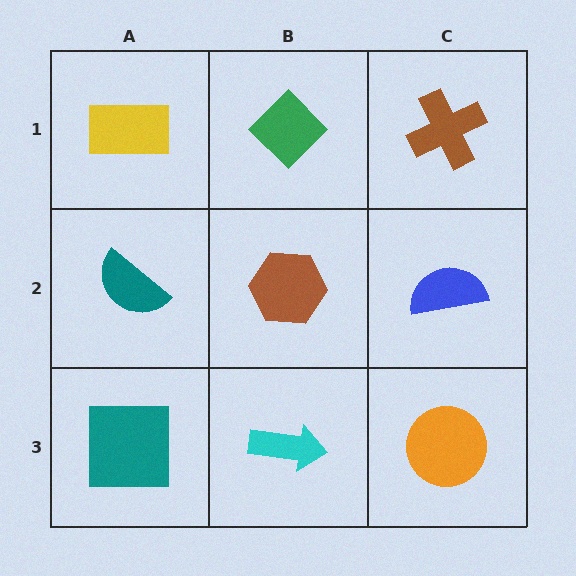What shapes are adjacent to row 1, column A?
A teal semicircle (row 2, column A), a green diamond (row 1, column B).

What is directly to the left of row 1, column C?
A green diamond.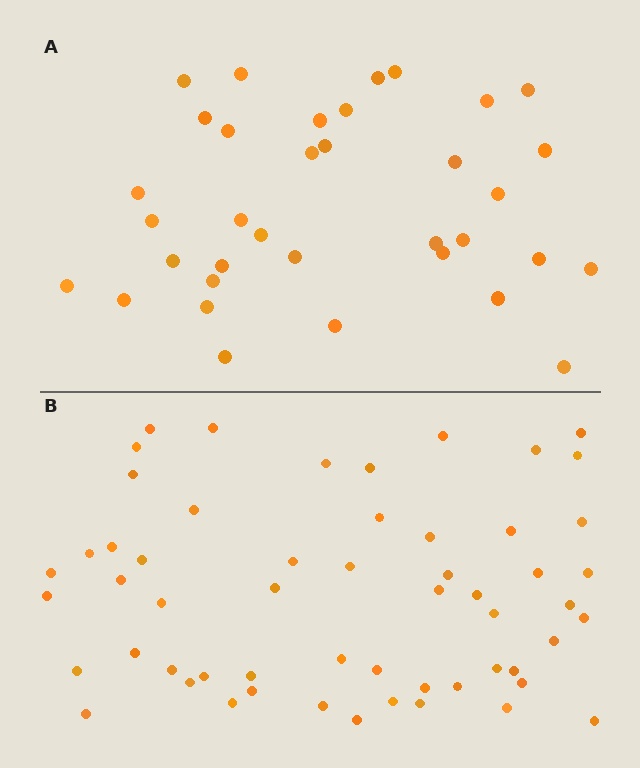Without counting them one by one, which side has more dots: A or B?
Region B (the bottom region) has more dots.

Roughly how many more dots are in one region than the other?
Region B has approximately 20 more dots than region A.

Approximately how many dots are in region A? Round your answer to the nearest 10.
About 40 dots. (The exact count is 35, which rounds to 40.)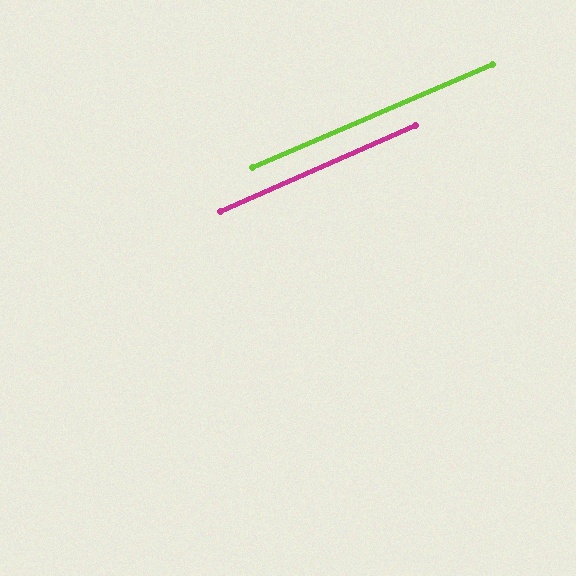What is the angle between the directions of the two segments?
Approximately 0 degrees.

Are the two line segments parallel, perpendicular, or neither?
Parallel — their directions differ by only 0.4°.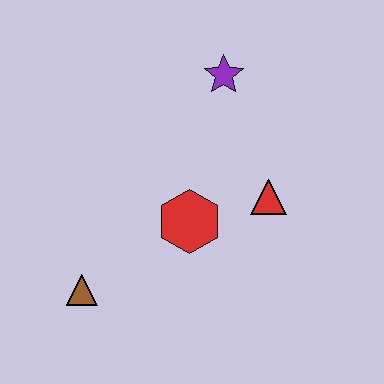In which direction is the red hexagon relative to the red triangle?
The red hexagon is to the left of the red triangle.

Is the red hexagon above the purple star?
No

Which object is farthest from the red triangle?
The brown triangle is farthest from the red triangle.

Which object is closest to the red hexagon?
The red triangle is closest to the red hexagon.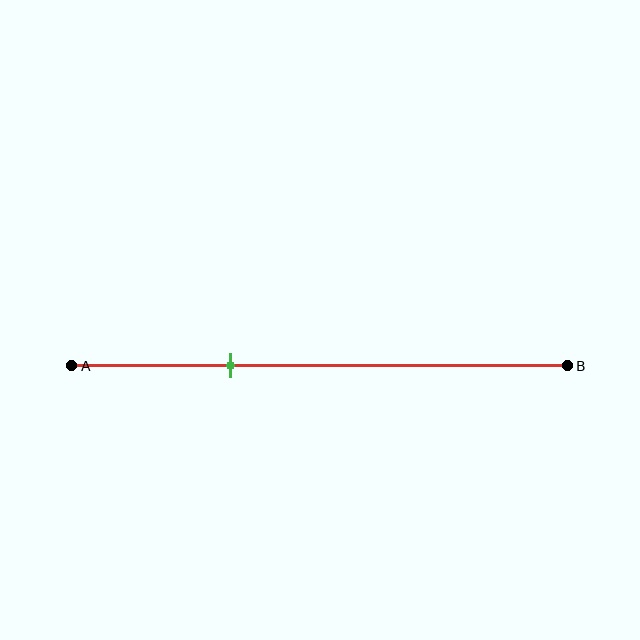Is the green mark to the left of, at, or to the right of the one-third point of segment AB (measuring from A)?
The green mark is approximately at the one-third point of segment AB.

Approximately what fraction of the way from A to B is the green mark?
The green mark is approximately 30% of the way from A to B.